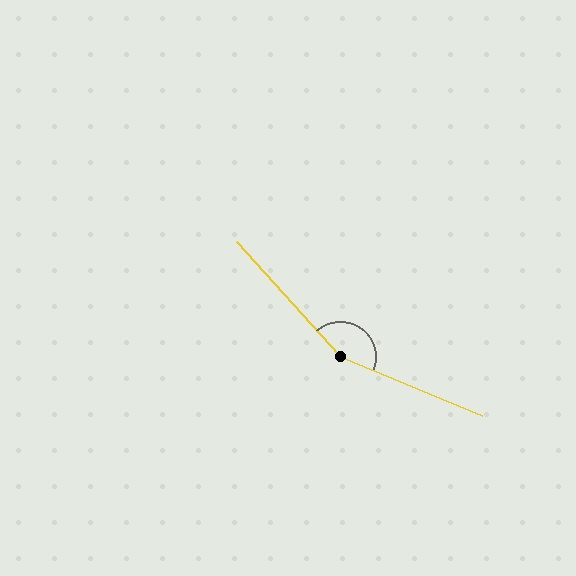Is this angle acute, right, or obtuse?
It is obtuse.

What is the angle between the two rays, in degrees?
Approximately 154 degrees.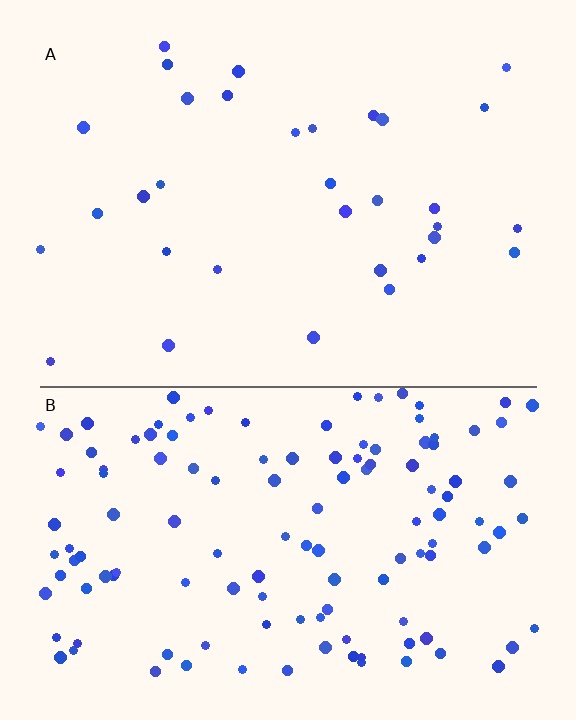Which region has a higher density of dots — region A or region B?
B (the bottom).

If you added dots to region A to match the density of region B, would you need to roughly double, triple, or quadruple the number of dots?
Approximately quadruple.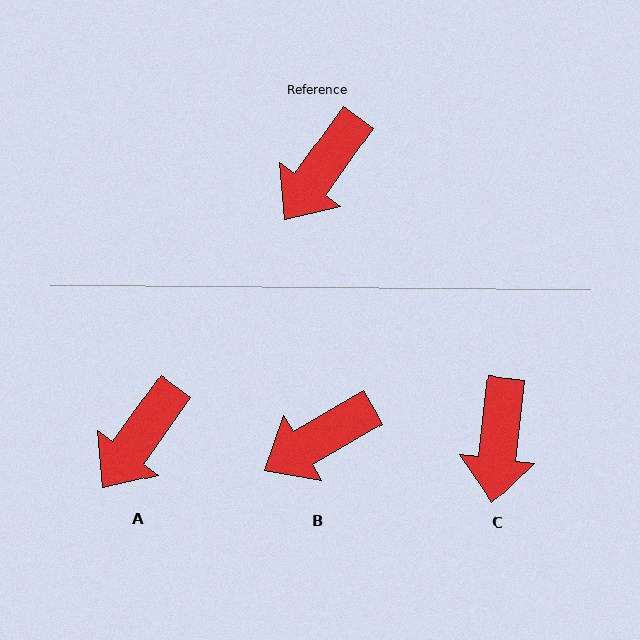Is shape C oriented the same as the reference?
No, it is off by about 30 degrees.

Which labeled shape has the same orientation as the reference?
A.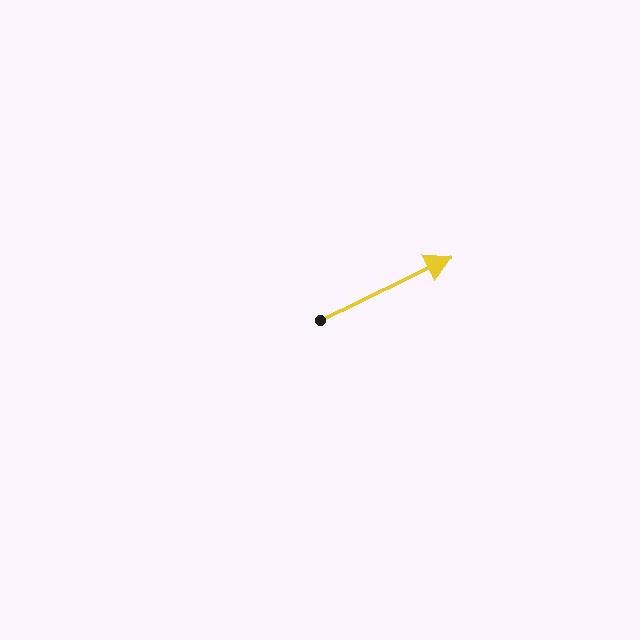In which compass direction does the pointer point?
Northeast.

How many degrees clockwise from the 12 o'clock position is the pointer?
Approximately 64 degrees.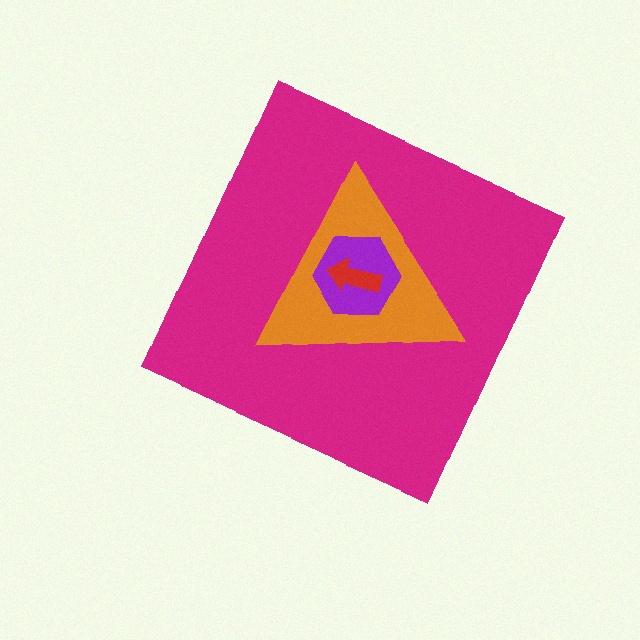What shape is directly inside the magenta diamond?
The orange triangle.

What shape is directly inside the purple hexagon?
The red arrow.